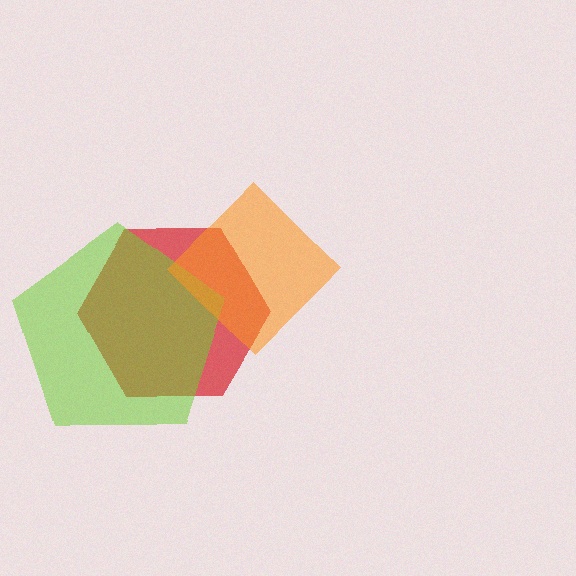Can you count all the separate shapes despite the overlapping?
Yes, there are 3 separate shapes.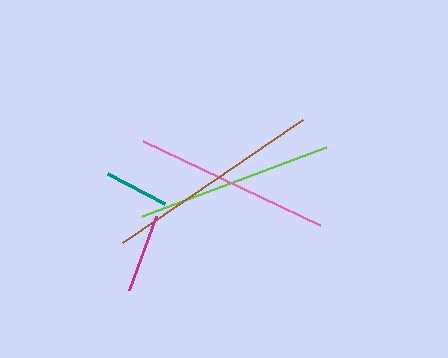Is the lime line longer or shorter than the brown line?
The brown line is longer than the lime line.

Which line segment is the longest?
The brown line is the longest at approximately 218 pixels.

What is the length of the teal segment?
The teal segment is approximately 64 pixels long.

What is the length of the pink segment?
The pink segment is approximately 196 pixels long.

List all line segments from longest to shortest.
From longest to shortest: brown, lime, pink, magenta, teal.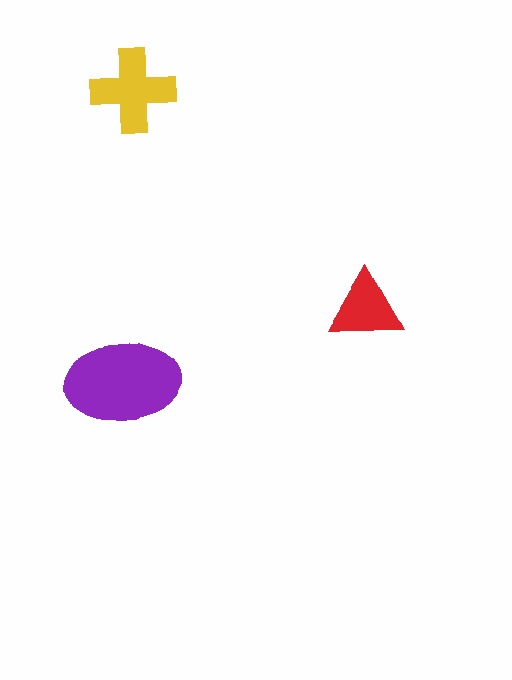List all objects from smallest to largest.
The red triangle, the yellow cross, the purple ellipse.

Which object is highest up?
The yellow cross is topmost.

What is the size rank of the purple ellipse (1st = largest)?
1st.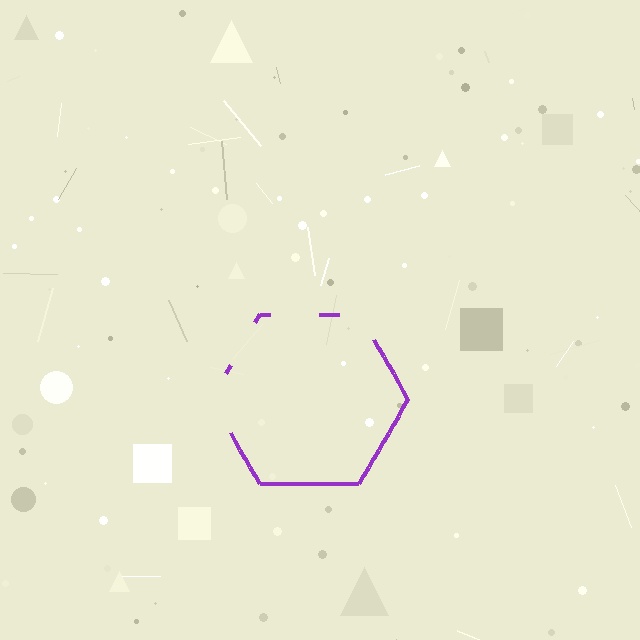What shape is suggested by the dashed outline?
The dashed outline suggests a hexagon.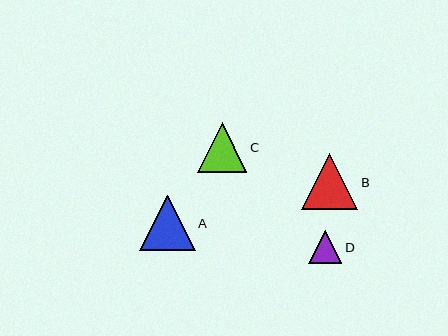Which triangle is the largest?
Triangle B is the largest with a size of approximately 56 pixels.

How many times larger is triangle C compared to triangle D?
Triangle C is approximately 1.5 times the size of triangle D.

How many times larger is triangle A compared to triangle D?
Triangle A is approximately 1.7 times the size of triangle D.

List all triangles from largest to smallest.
From largest to smallest: B, A, C, D.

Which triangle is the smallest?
Triangle D is the smallest with a size of approximately 33 pixels.